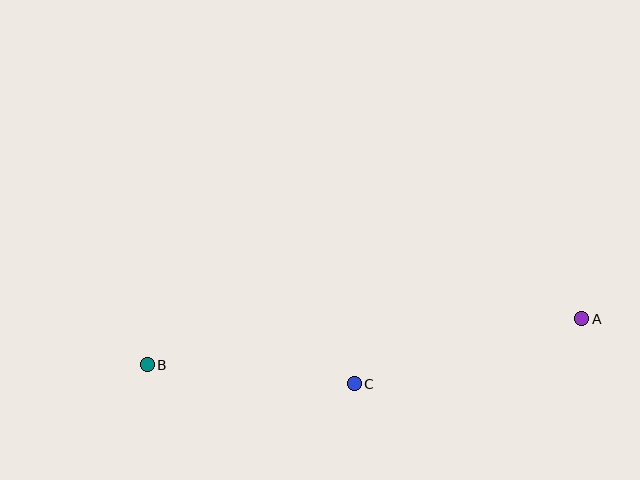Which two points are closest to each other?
Points B and C are closest to each other.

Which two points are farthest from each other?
Points A and B are farthest from each other.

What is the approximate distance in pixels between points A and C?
The distance between A and C is approximately 236 pixels.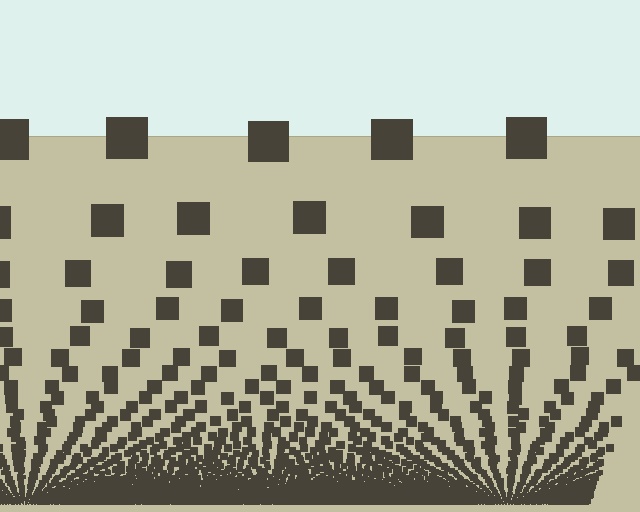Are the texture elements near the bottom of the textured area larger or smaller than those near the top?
Smaller. The gradient is inverted — elements near the bottom are smaller and denser.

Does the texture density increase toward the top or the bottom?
Density increases toward the bottom.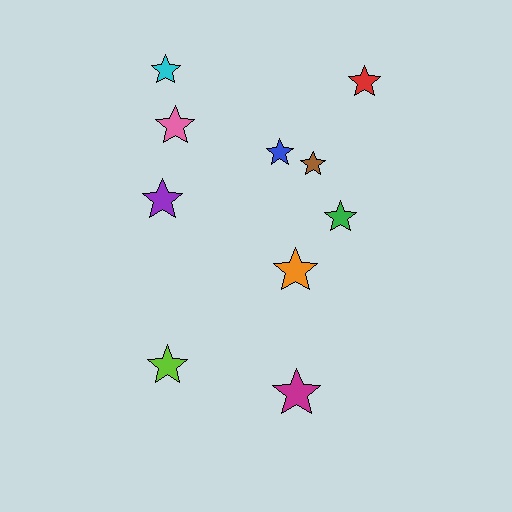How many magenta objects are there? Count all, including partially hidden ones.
There is 1 magenta object.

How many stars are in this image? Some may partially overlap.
There are 10 stars.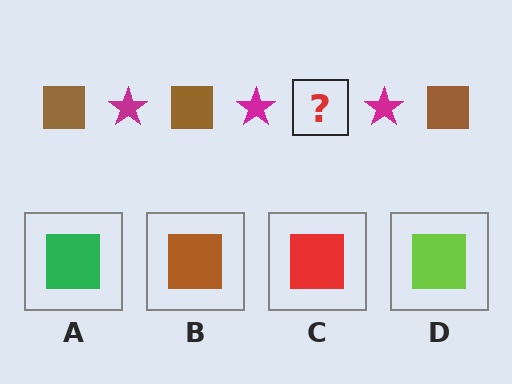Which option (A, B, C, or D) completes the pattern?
B.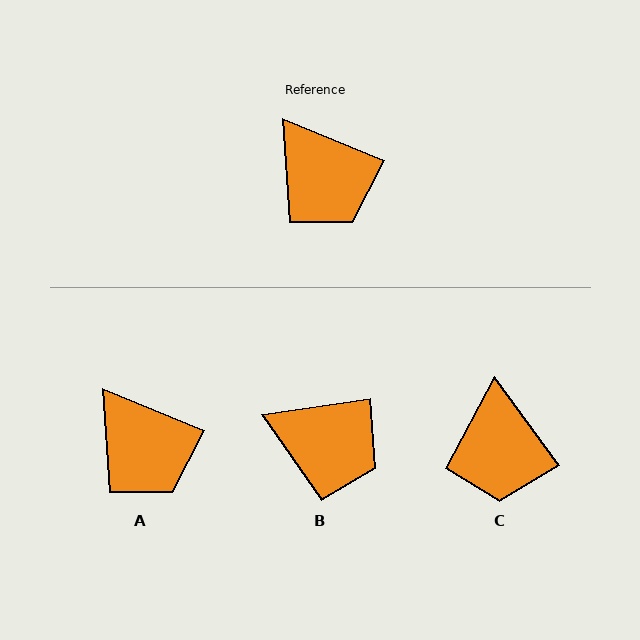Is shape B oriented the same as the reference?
No, it is off by about 31 degrees.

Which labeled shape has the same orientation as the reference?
A.